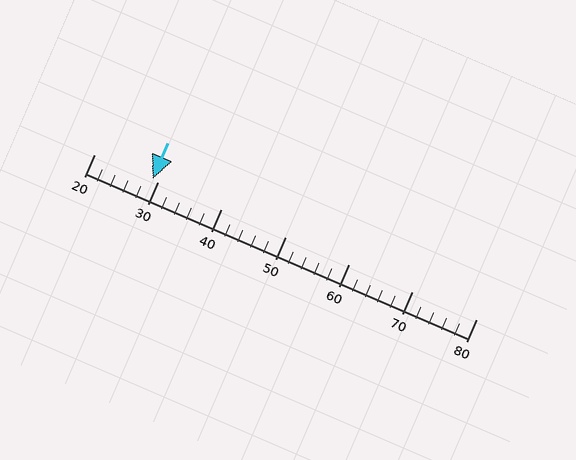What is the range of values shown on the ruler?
The ruler shows values from 20 to 80.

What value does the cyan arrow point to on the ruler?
The cyan arrow points to approximately 29.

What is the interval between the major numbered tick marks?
The major tick marks are spaced 10 units apart.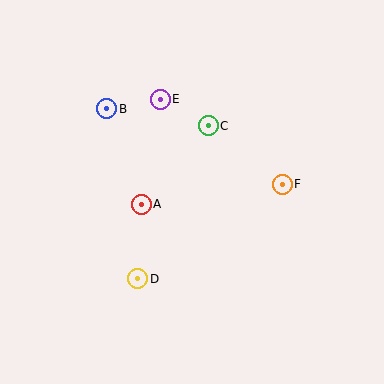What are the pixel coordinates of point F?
Point F is at (282, 184).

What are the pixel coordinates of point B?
Point B is at (107, 109).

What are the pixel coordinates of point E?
Point E is at (160, 99).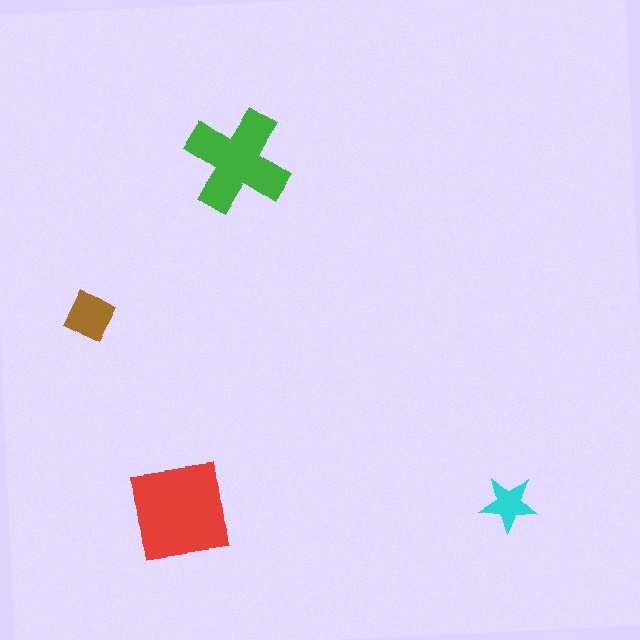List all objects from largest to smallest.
The red square, the green cross, the brown square, the cyan star.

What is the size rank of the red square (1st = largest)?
1st.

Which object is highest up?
The green cross is topmost.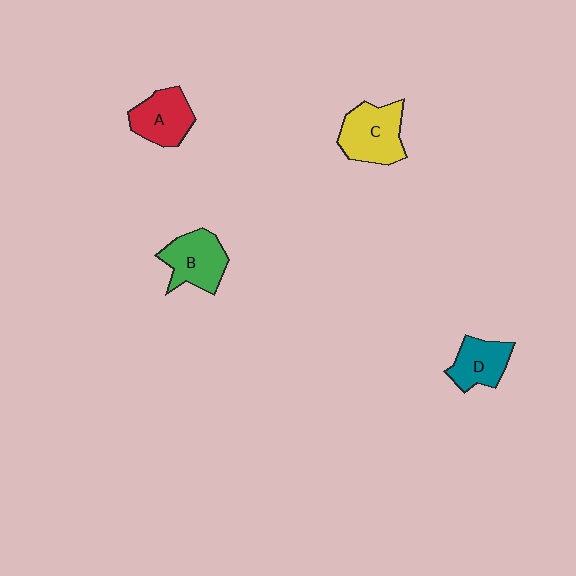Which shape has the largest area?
Shape C (yellow).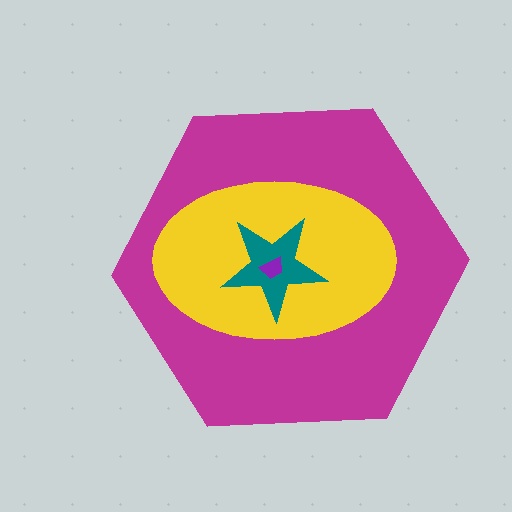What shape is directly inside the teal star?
The purple trapezoid.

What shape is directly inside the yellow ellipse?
The teal star.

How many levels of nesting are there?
4.